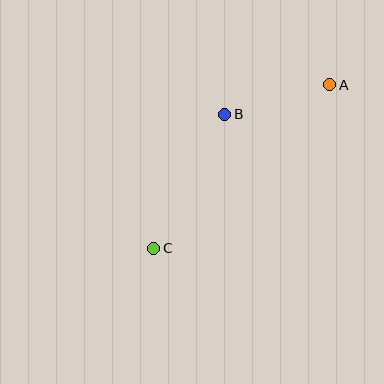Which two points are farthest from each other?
Points A and C are farthest from each other.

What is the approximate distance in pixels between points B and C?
The distance between B and C is approximately 151 pixels.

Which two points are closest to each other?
Points A and B are closest to each other.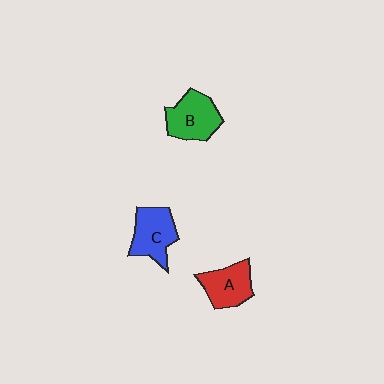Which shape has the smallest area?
Shape A (red).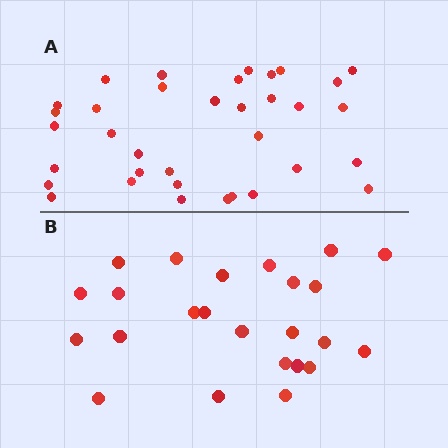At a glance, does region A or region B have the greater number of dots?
Region A (the top region) has more dots.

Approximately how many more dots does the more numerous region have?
Region A has roughly 12 or so more dots than region B.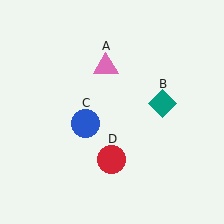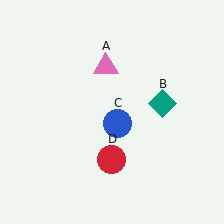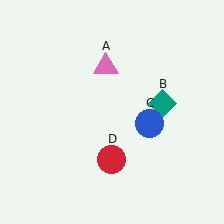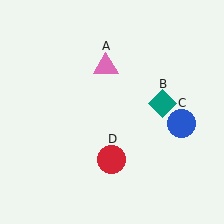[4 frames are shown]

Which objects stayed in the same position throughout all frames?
Pink triangle (object A) and teal diamond (object B) and red circle (object D) remained stationary.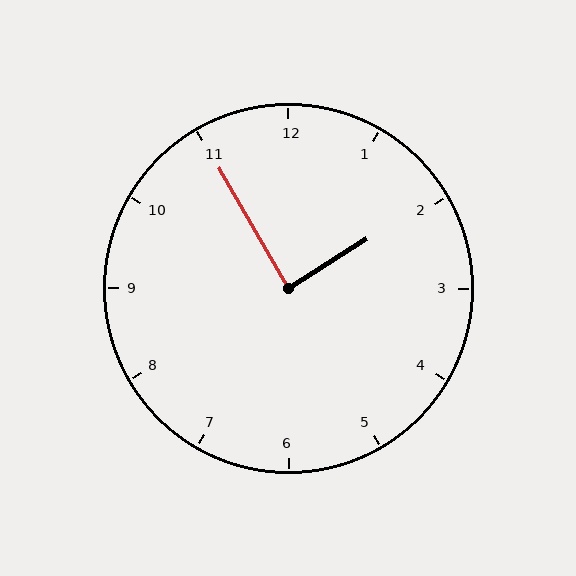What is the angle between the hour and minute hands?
Approximately 88 degrees.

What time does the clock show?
1:55.